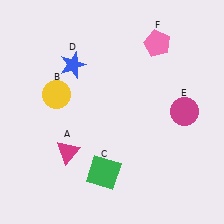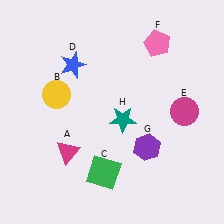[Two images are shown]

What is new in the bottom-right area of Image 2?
A purple hexagon (G) was added in the bottom-right area of Image 2.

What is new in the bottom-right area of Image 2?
A teal star (H) was added in the bottom-right area of Image 2.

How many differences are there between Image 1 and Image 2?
There are 2 differences between the two images.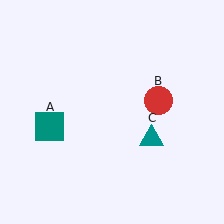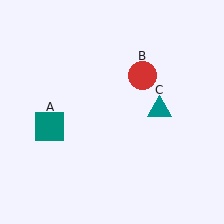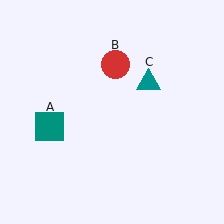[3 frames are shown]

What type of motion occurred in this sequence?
The red circle (object B), teal triangle (object C) rotated counterclockwise around the center of the scene.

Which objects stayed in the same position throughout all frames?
Teal square (object A) remained stationary.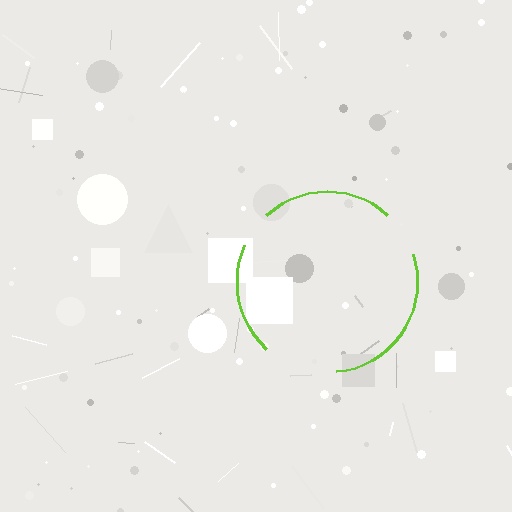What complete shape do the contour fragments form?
The contour fragments form a circle.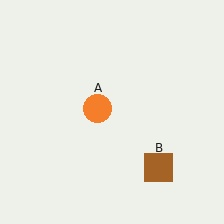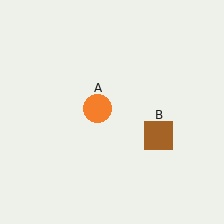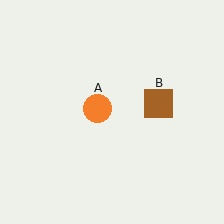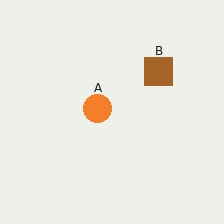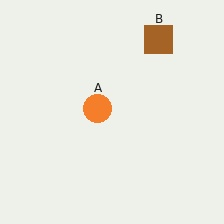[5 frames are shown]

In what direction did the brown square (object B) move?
The brown square (object B) moved up.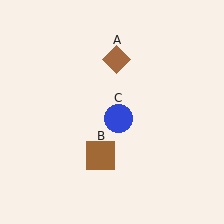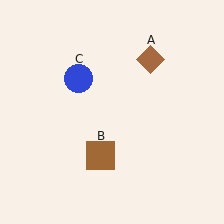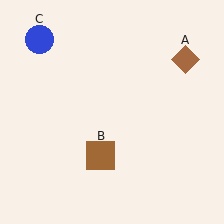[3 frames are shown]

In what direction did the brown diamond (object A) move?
The brown diamond (object A) moved right.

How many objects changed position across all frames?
2 objects changed position: brown diamond (object A), blue circle (object C).